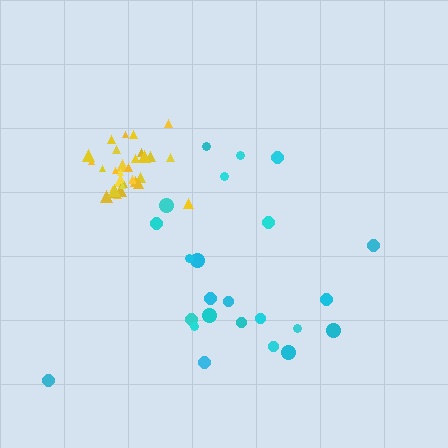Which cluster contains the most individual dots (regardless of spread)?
Yellow (31).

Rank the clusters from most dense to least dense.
yellow, cyan.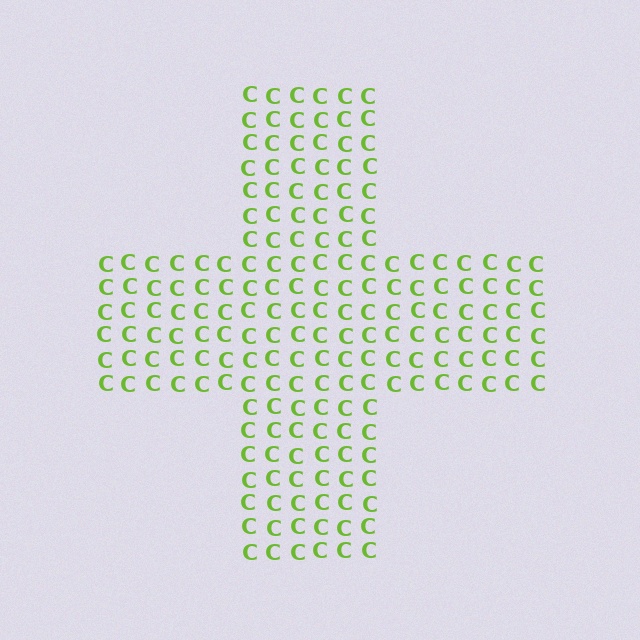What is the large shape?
The large shape is a cross.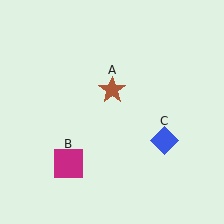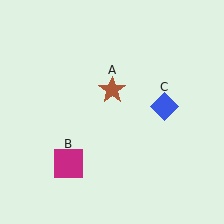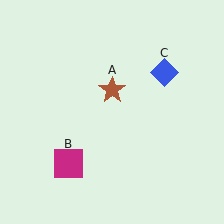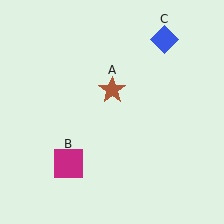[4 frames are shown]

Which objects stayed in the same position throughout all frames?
Brown star (object A) and magenta square (object B) remained stationary.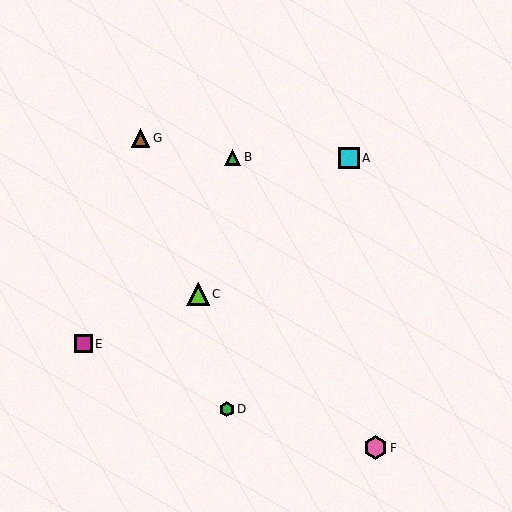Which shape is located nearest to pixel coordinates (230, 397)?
The green hexagon (labeled D) at (227, 409) is nearest to that location.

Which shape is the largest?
The pink hexagon (labeled F) is the largest.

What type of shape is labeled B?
Shape B is a green triangle.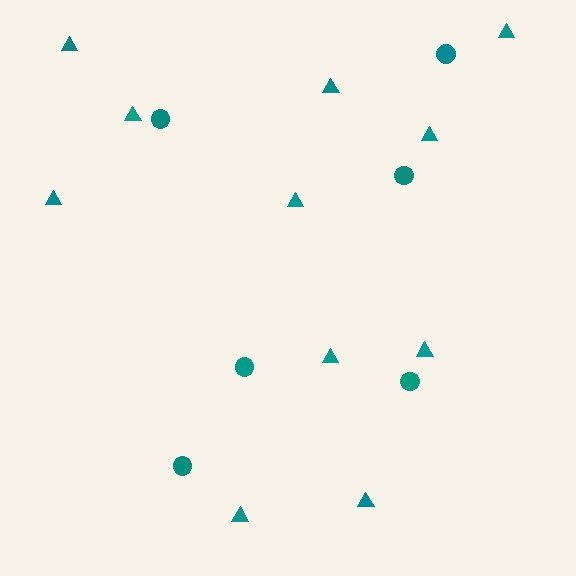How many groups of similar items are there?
There are 2 groups: one group of triangles (11) and one group of circles (6).